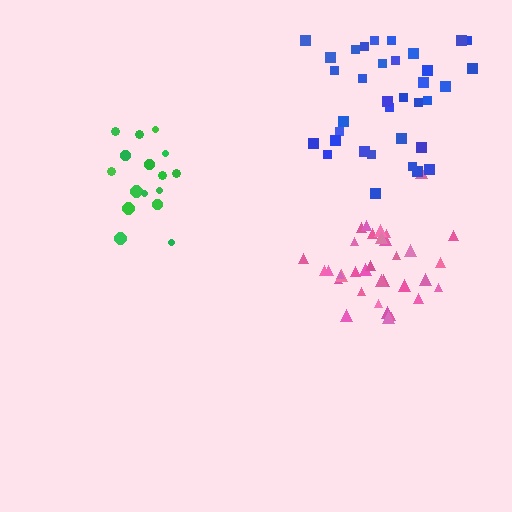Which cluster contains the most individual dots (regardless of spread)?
Pink (35).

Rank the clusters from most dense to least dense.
pink, blue, green.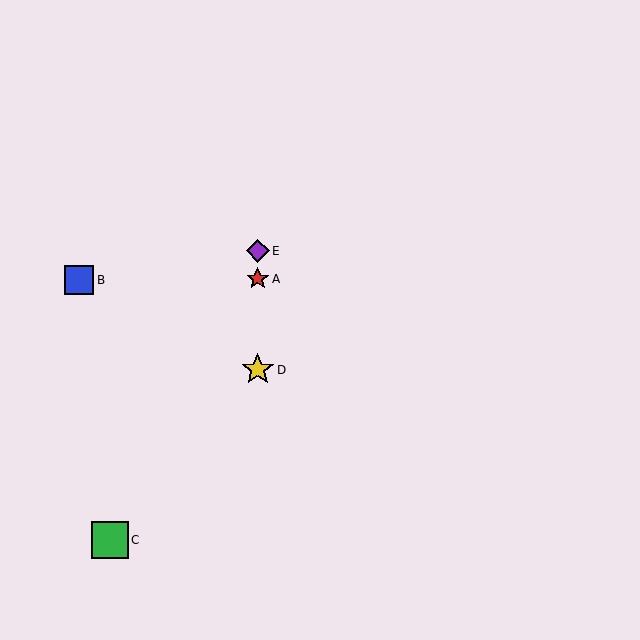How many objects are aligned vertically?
3 objects (A, D, E) are aligned vertically.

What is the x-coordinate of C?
Object C is at x≈110.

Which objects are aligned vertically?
Objects A, D, E are aligned vertically.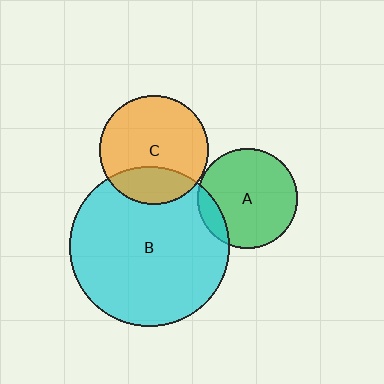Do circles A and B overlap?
Yes.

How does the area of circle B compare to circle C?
Approximately 2.2 times.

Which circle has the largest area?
Circle B (cyan).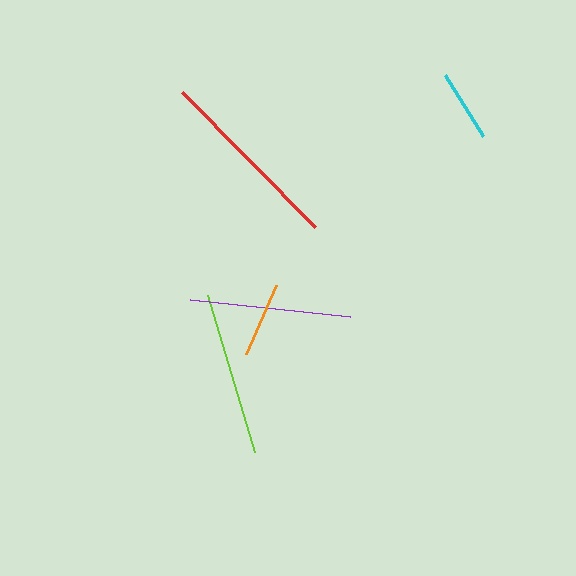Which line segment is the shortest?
The cyan line is the shortest at approximately 73 pixels.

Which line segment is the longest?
The red line is the longest at approximately 190 pixels.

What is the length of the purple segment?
The purple segment is approximately 161 pixels long.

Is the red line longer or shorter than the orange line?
The red line is longer than the orange line.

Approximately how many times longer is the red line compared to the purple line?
The red line is approximately 1.2 times the length of the purple line.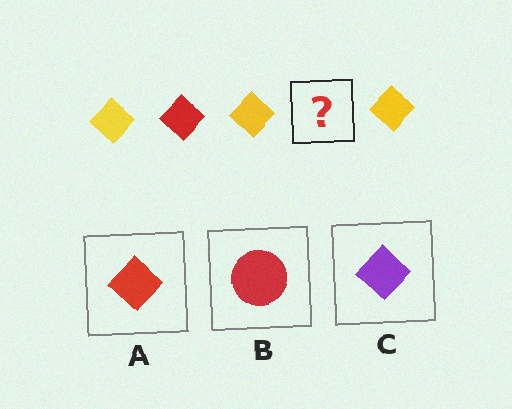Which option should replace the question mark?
Option A.